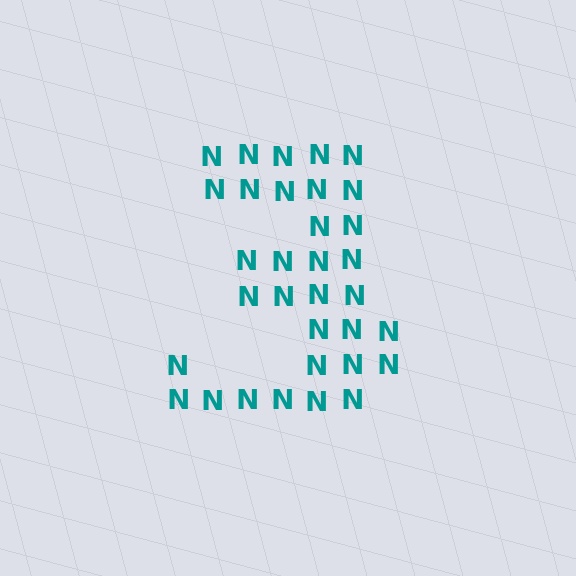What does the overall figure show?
The overall figure shows the digit 3.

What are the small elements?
The small elements are letter N's.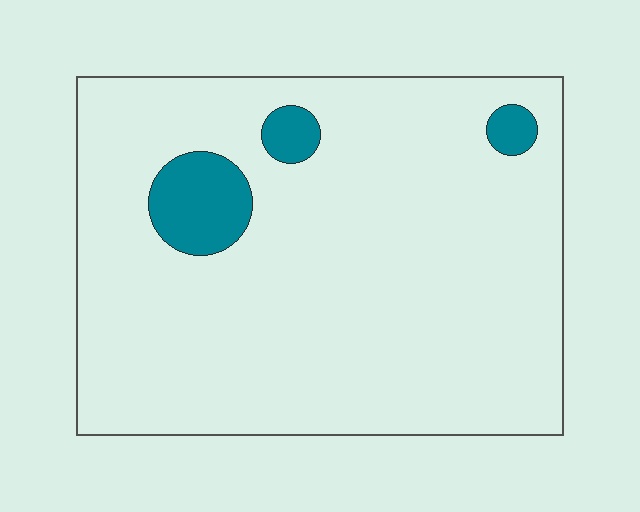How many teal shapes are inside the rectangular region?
3.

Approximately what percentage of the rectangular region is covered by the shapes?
Approximately 10%.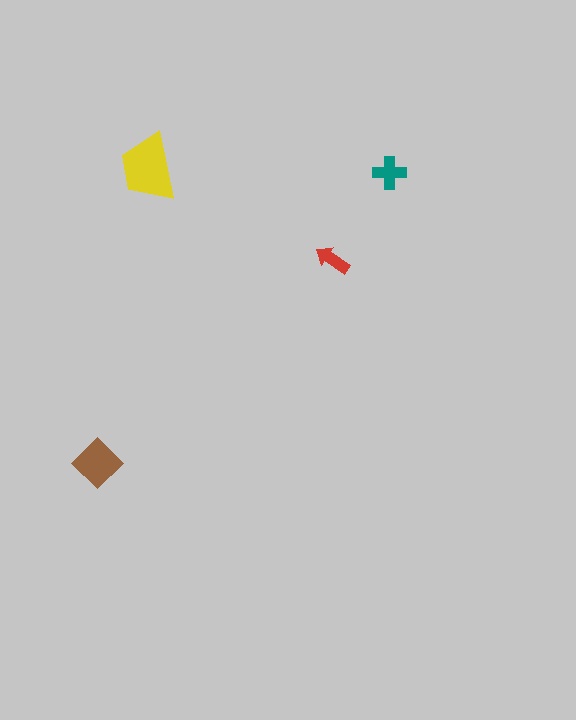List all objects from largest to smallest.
The yellow trapezoid, the brown diamond, the teal cross, the red arrow.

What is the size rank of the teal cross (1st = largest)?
3rd.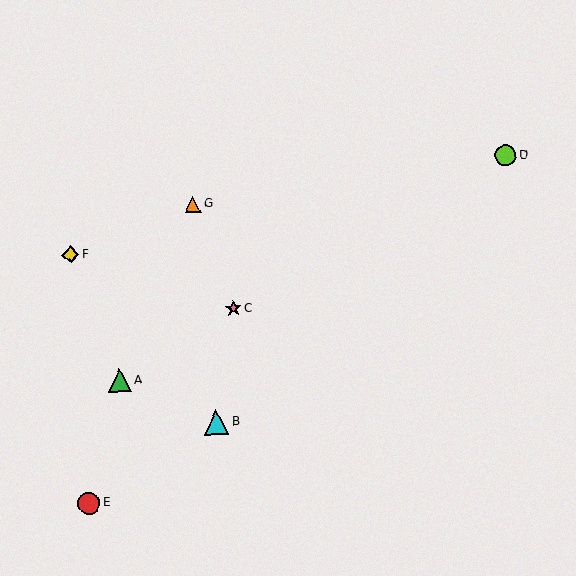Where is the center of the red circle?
The center of the red circle is at (89, 503).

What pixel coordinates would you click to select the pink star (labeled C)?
Click at (233, 308) to select the pink star C.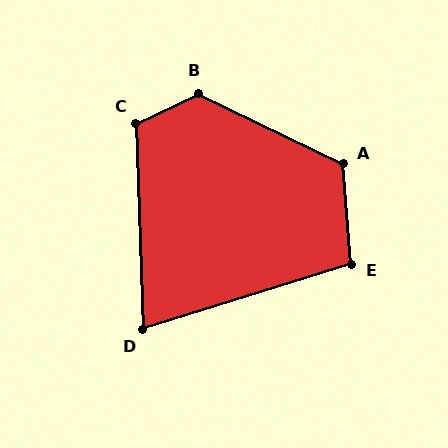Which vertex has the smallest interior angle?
D, at approximately 74 degrees.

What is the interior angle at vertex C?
Approximately 114 degrees (obtuse).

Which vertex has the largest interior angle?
B, at approximately 128 degrees.